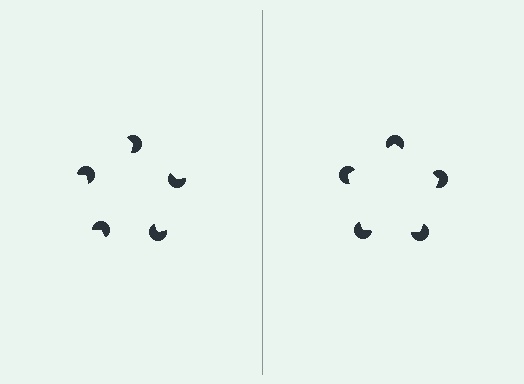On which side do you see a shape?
An illusory pentagon appears on the right side. On the left side the wedge cuts are rotated, so no coherent shape forms.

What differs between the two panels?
The pac-man discs are positioned identically on both sides; only the wedge orientations differ. On the right they align to a pentagon; on the left they are misaligned.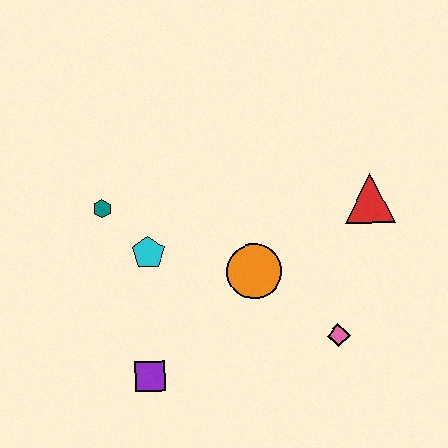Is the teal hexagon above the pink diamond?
Yes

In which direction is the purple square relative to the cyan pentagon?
The purple square is below the cyan pentagon.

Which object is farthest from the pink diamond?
The teal hexagon is farthest from the pink diamond.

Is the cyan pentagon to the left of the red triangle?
Yes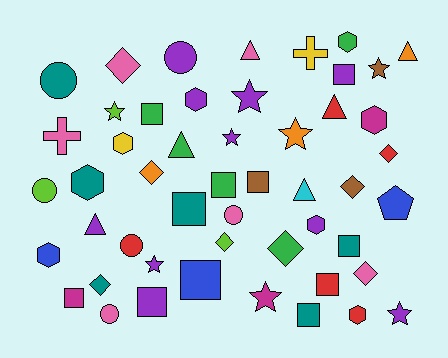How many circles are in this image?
There are 6 circles.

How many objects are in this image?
There are 50 objects.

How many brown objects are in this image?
There are 3 brown objects.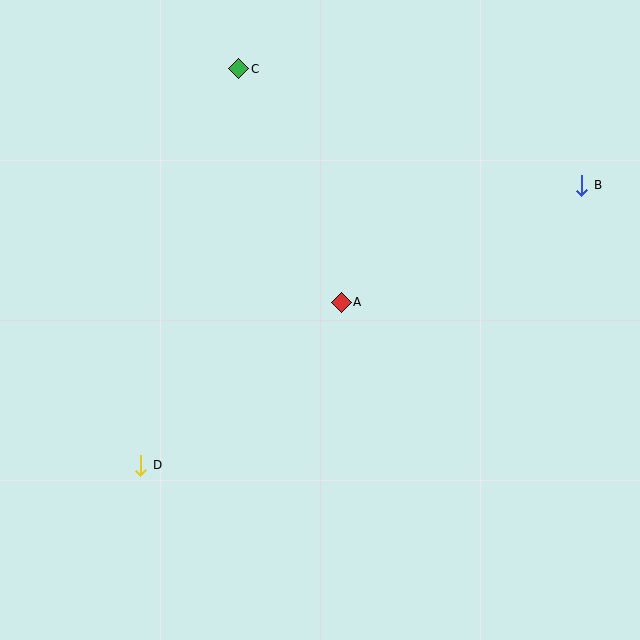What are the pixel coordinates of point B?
Point B is at (582, 185).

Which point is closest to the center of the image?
Point A at (341, 302) is closest to the center.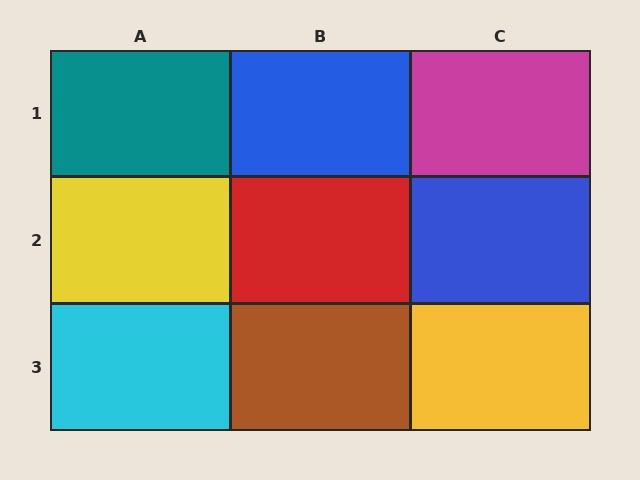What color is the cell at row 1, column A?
Teal.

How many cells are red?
1 cell is red.